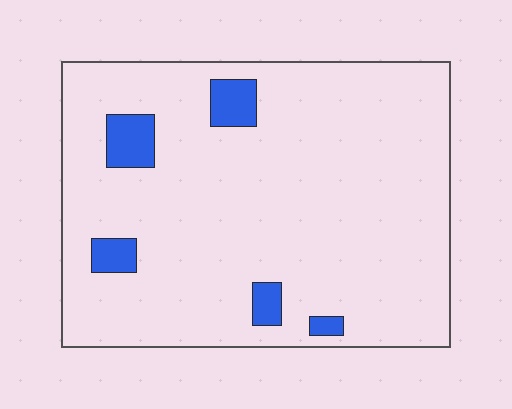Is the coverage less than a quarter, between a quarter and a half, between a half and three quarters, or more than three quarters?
Less than a quarter.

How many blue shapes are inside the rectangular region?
5.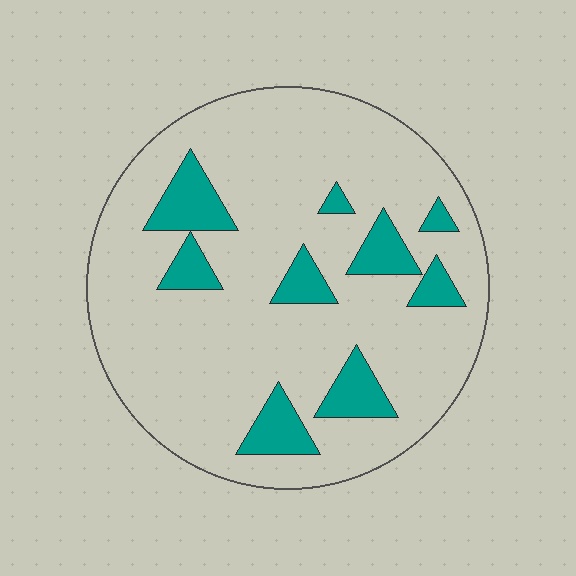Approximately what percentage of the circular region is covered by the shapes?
Approximately 15%.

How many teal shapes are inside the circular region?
9.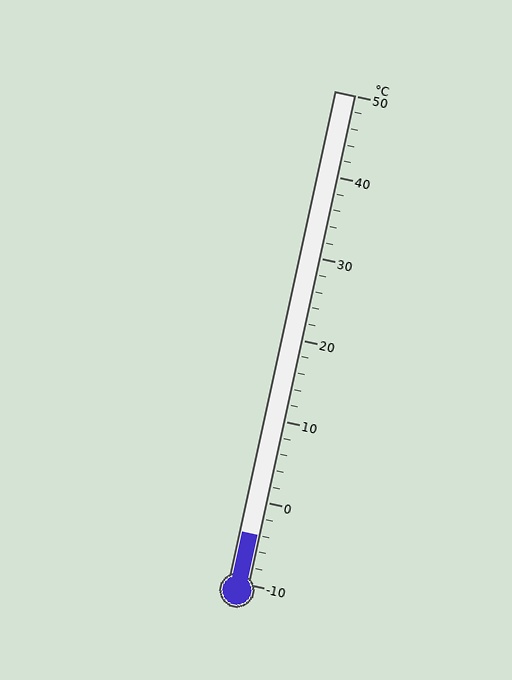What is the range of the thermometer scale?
The thermometer scale ranges from -10°C to 50°C.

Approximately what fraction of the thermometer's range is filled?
The thermometer is filled to approximately 10% of its range.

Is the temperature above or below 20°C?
The temperature is below 20°C.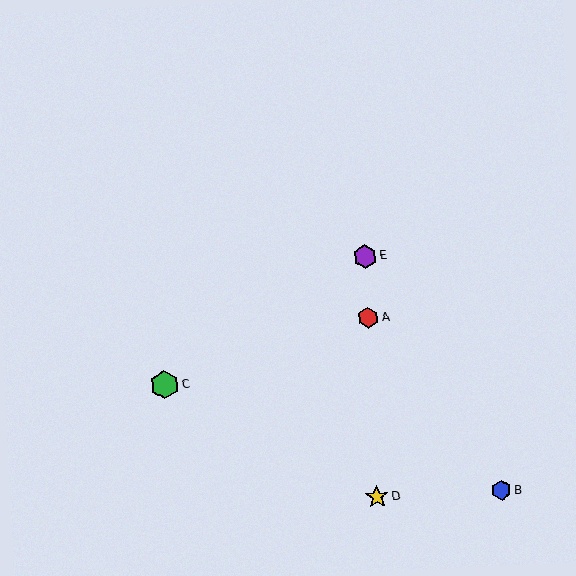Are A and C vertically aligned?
No, A is at x≈368 and C is at x≈165.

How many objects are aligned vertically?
3 objects (A, D, E) are aligned vertically.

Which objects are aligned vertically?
Objects A, D, E are aligned vertically.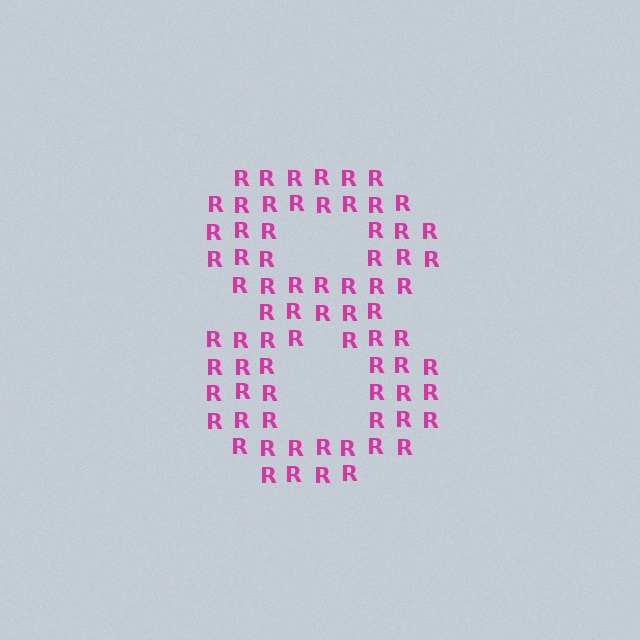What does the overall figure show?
The overall figure shows the digit 8.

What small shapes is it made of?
It is made of small letter R's.